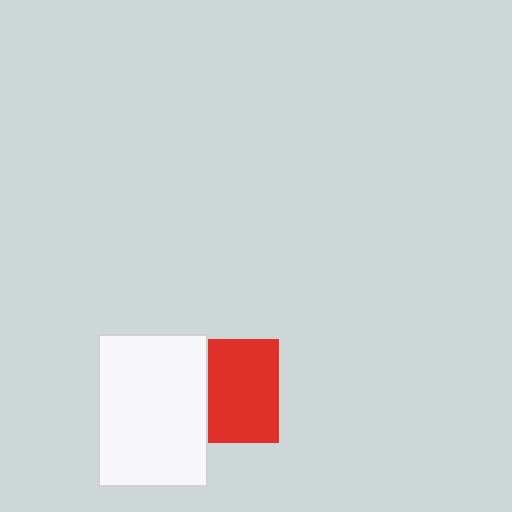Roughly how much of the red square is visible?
Most of it is visible (roughly 69%).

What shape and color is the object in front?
The object in front is a white rectangle.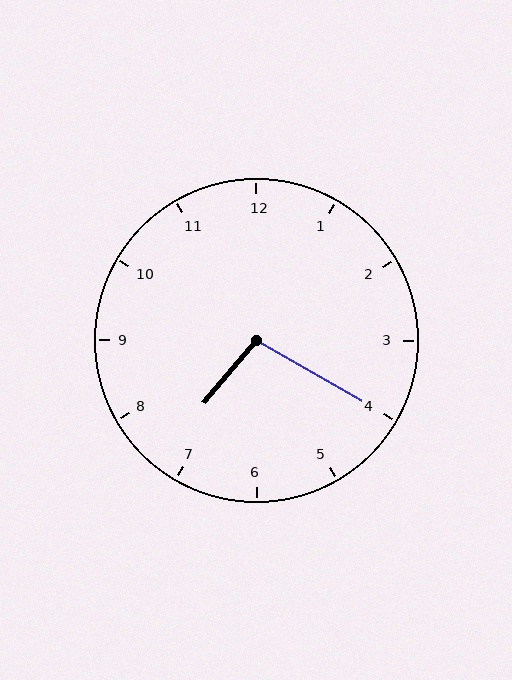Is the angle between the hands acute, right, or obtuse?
It is obtuse.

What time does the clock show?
7:20.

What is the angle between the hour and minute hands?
Approximately 100 degrees.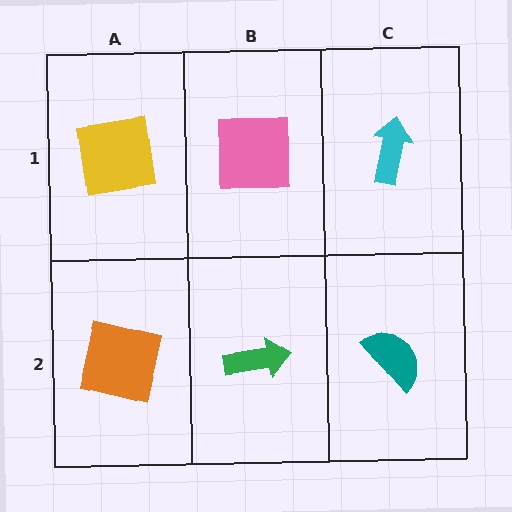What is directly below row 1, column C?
A teal semicircle.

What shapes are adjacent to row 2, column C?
A cyan arrow (row 1, column C), a green arrow (row 2, column B).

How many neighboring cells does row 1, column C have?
2.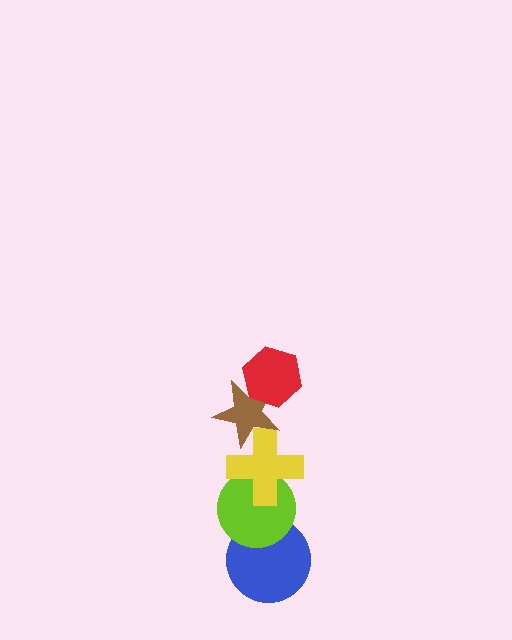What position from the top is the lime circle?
The lime circle is 4th from the top.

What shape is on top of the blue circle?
The lime circle is on top of the blue circle.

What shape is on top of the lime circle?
The yellow cross is on top of the lime circle.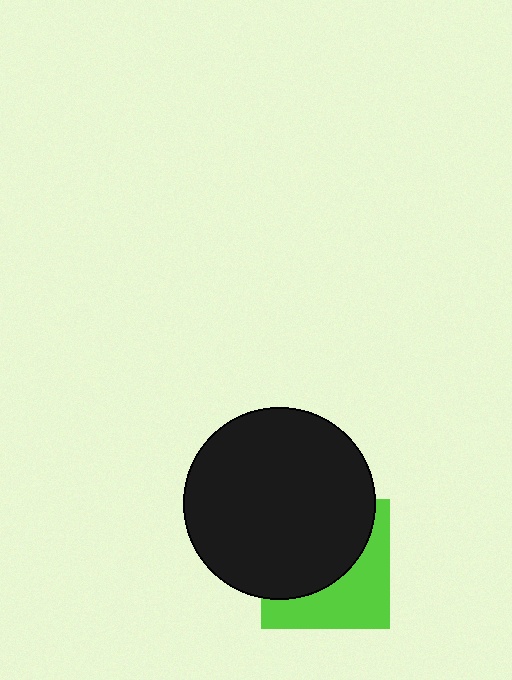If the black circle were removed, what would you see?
You would see the complete lime square.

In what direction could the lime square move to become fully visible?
The lime square could move toward the lower-right. That would shift it out from behind the black circle entirely.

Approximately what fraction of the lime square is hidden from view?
Roughly 57% of the lime square is hidden behind the black circle.